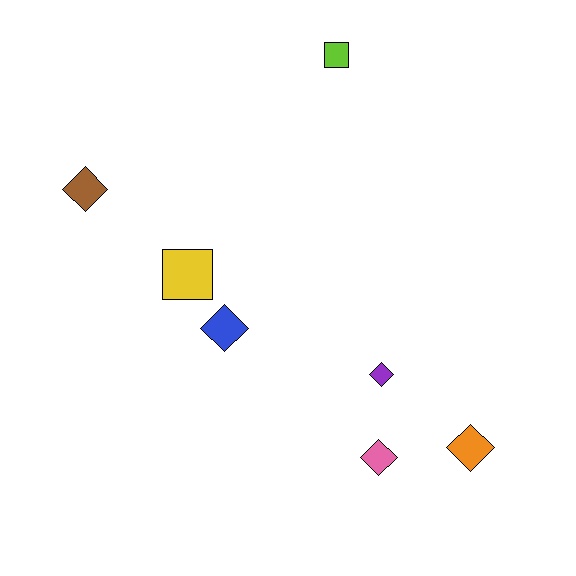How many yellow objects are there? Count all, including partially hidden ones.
There is 1 yellow object.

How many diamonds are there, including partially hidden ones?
There are 5 diamonds.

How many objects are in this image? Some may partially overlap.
There are 7 objects.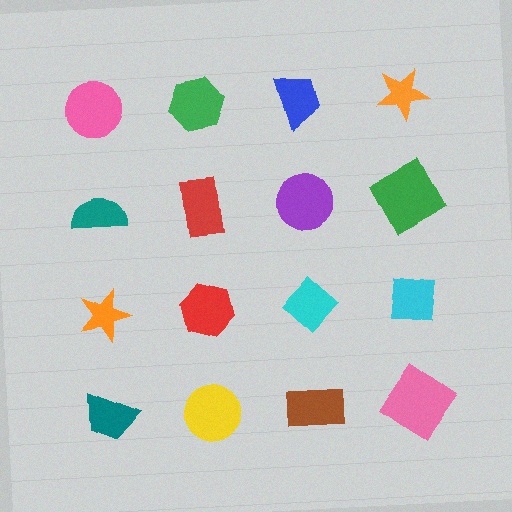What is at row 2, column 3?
A purple circle.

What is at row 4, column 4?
A pink diamond.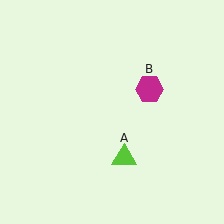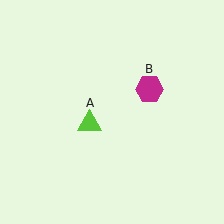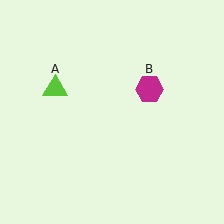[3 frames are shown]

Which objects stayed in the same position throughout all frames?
Magenta hexagon (object B) remained stationary.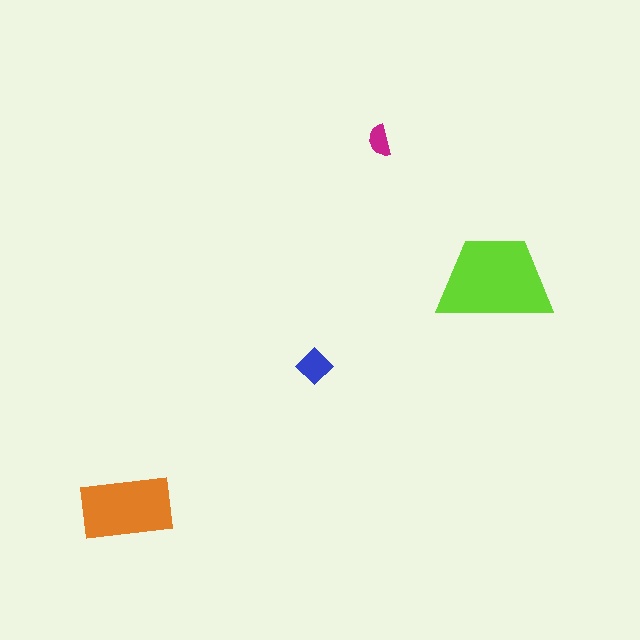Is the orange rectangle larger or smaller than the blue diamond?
Larger.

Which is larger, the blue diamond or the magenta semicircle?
The blue diamond.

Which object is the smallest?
The magenta semicircle.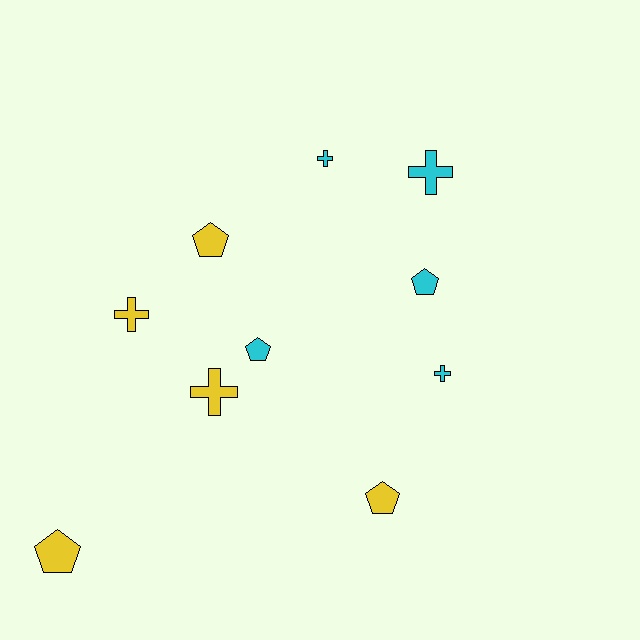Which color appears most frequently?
Yellow, with 5 objects.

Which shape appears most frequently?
Pentagon, with 5 objects.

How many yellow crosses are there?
There are 2 yellow crosses.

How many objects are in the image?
There are 10 objects.